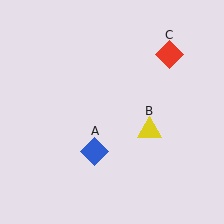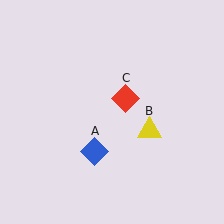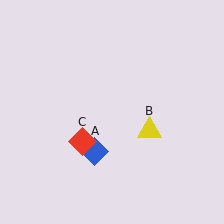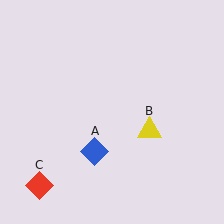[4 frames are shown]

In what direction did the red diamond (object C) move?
The red diamond (object C) moved down and to the left.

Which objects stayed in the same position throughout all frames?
Blue diamond (object A) and yellow triangle (object B) remained stationary.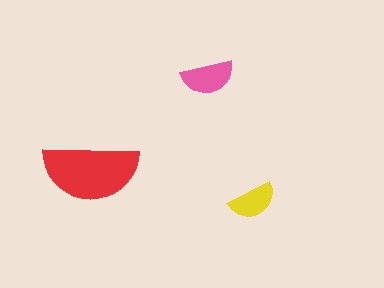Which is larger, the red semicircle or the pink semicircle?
The red one.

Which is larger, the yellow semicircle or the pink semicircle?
The pink one.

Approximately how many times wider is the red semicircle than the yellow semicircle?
About 2 times wider.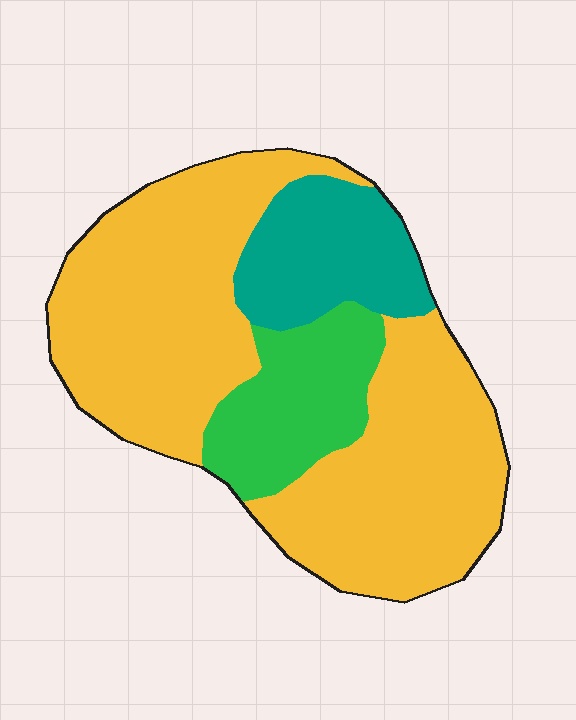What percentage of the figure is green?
Green takes up about one sixth (1/6) of the figure.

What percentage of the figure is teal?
Teal covers around 15% of the figure.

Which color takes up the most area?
Yellow, at roughly 70%.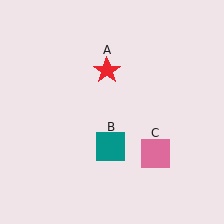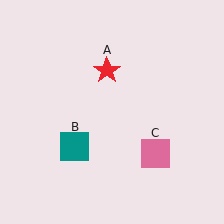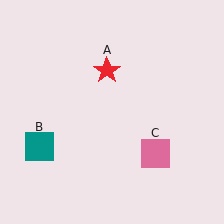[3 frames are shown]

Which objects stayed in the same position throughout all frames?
Red star (object A) and pink square (object C) remained stationary.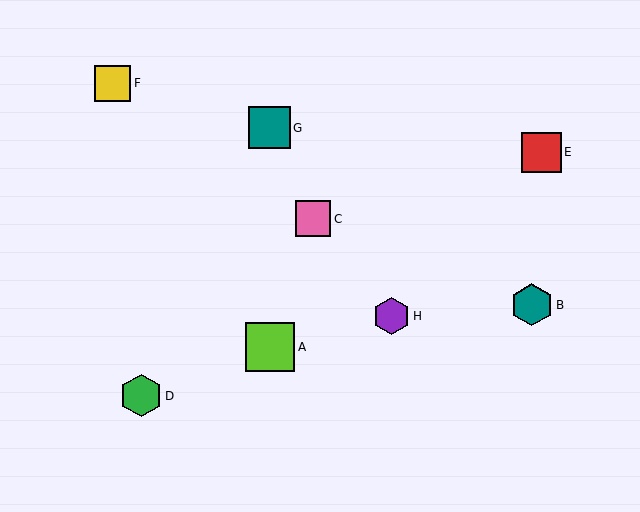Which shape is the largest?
The lime square (labeled A) is the largest.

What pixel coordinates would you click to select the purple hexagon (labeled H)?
Click at (391, 316) to select the purple hexagon H.